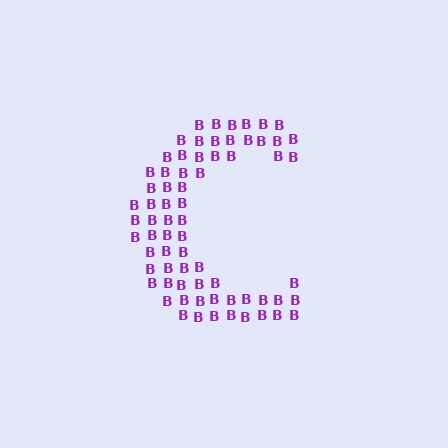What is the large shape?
The large shape is the letter C.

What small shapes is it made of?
It is made of small letter B's.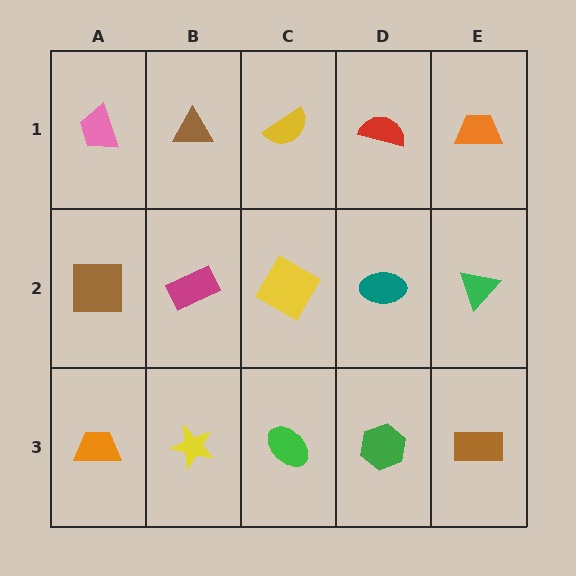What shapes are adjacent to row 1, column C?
A yellow diamond (row 2, column C), a brown triangle (row 1, column B), a red semicircle (row 1, column D).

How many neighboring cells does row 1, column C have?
3.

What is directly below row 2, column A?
An orange trapezoid.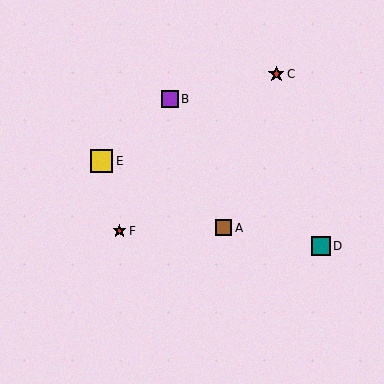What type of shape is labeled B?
Shape B is a purple square.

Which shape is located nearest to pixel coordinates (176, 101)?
The purple square (labeled B) at (170, 99) is nearest to that location.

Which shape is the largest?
The yellow square (labeled E) is the largest.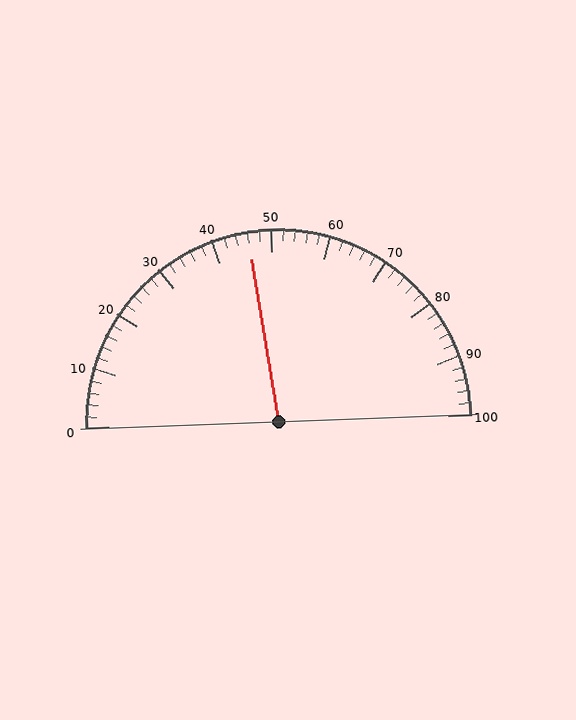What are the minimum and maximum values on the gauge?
The gauge ranges from 0 to 100.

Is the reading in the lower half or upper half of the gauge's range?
The reading is in the lower half of the range (0 to 100).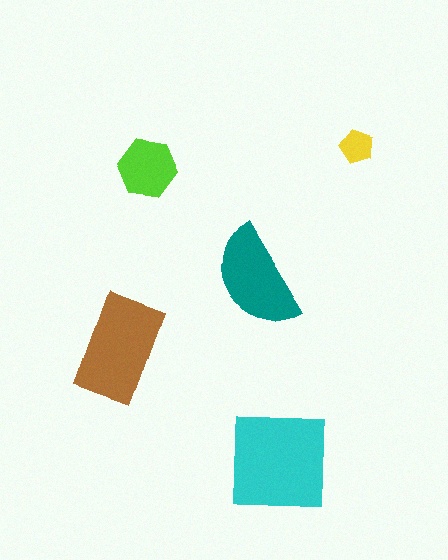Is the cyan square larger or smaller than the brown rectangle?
Larger.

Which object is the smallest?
The yellow pentagon.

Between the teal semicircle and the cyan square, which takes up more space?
The cyan square.